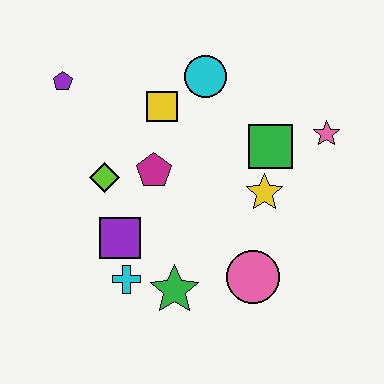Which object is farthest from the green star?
The purple pentagon is farthest from the green star.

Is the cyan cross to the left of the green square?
Yes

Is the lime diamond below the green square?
Yes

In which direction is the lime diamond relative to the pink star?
The lime diamond is to the left of the pink star.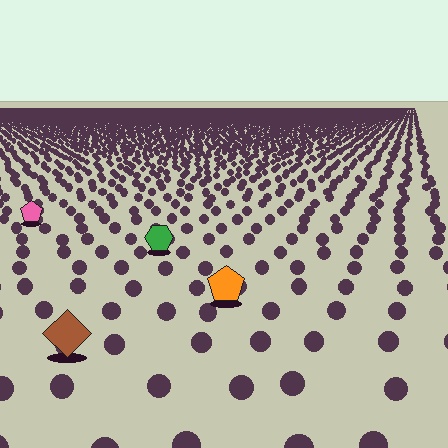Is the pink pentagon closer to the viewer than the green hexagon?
No. The green hexagon is closer — you can tell from the texture gradient: the ground texture is coarser near it.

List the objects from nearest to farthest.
From nearest to farthest: the brown diamond, the orange pentagon, the green hexagon, the pink pentagon.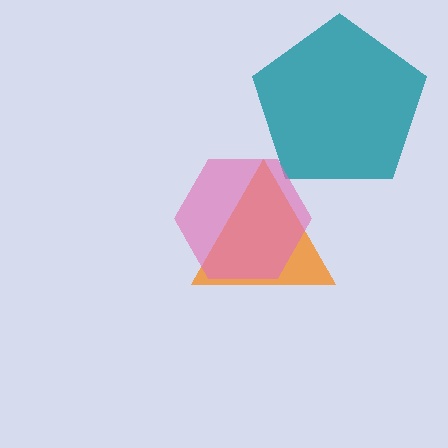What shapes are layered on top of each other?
The layered shapes are: a teal pentagon, an orange triangle, a pink hexagon.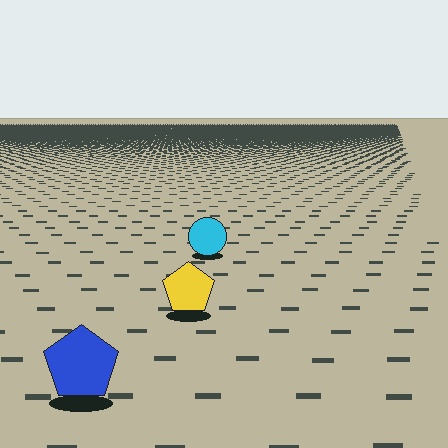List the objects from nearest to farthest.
From nearest to farthest: the blue pentagon, the yellow pentagon, the cyan circle.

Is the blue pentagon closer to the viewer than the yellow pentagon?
Yes. The blue pentagon is closer — you can tell from the texture gradient: the ground texture is coarser near it.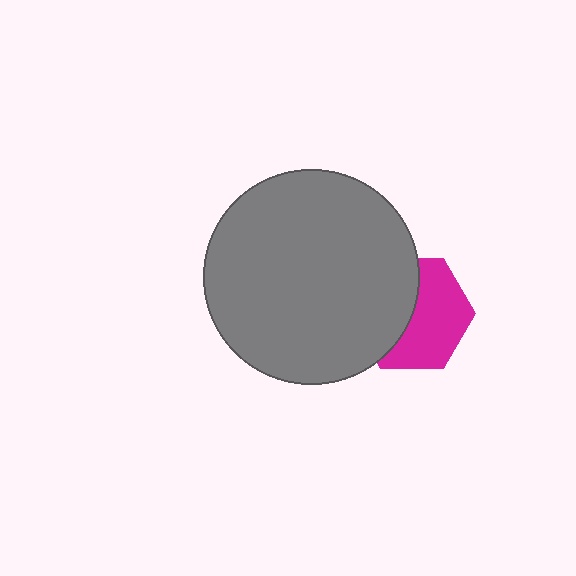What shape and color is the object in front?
The object in front is a gray circle.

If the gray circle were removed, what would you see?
You would see the complete magenta hexagon.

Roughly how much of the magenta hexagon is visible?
About half of it is visible (roughly 55%).